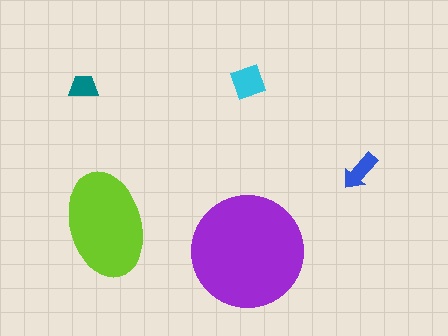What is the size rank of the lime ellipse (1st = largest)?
2nd.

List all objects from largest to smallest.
The purple circle, the lime ellipse, the cyan square, the blue arrow, the teal trapezoid.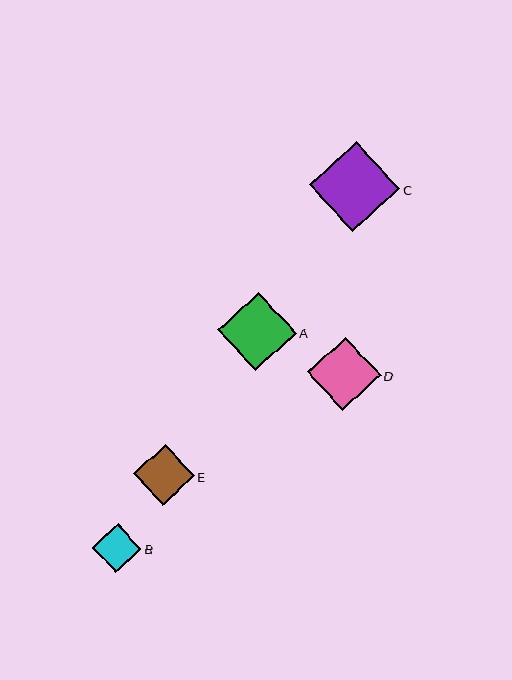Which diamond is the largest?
Diamond C is the largest with a size of approximately 90 pixels.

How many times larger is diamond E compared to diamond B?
Diamond E is approximately 1.2 times the size of diamond B.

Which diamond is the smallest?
Diamond B is the smallest with a size of approximately 49 pixels.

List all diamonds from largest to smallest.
From largest to smallest: C, A, D, E, B.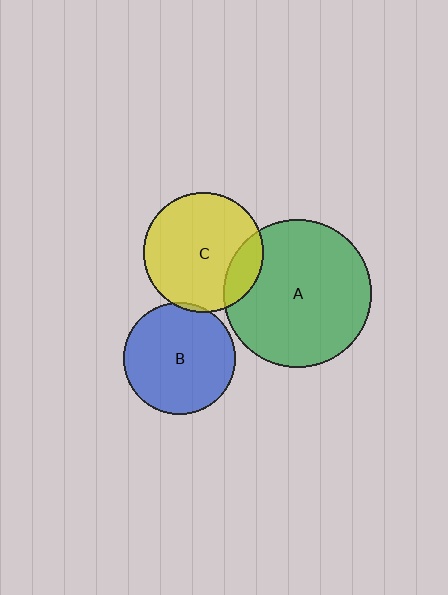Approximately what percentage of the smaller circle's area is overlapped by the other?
Approximately 5%.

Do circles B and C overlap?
Yes.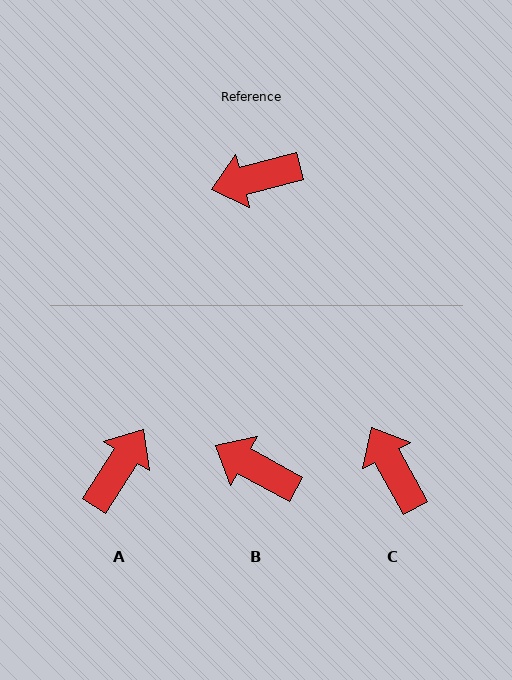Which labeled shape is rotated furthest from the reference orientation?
A, about 137 degrees away.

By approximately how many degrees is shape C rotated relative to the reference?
Approximately 76 degrees clockwise.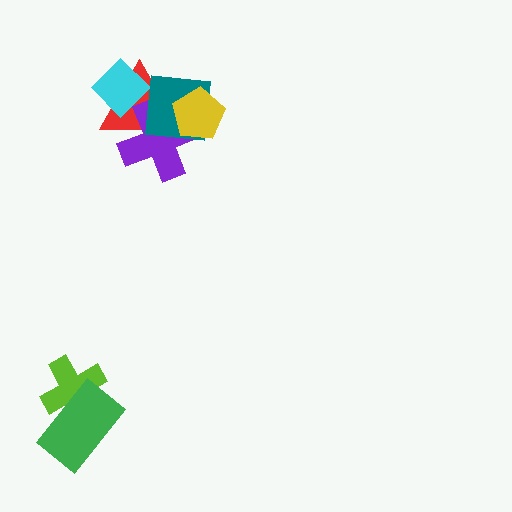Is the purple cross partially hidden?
Yes, it is partially covered by another shape.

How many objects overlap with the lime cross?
1 object overlaps with the lime cross.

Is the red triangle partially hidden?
Yes, it is partially covered by another shape.